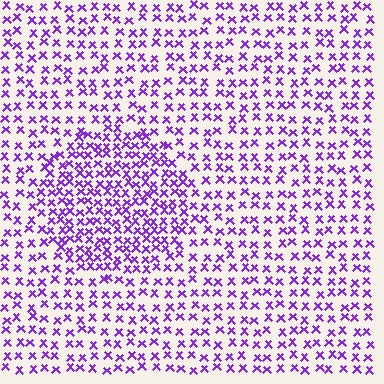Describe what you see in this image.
The image contains small purple elements arranged at two different densities. A circle-shaped region is visible where the elements are more densely packed than the surrounding area.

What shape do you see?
I see a circle.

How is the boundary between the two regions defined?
The boundary is defined by a change in element density (approximately 1.8x ratio). All elements are the same color, size, and shape.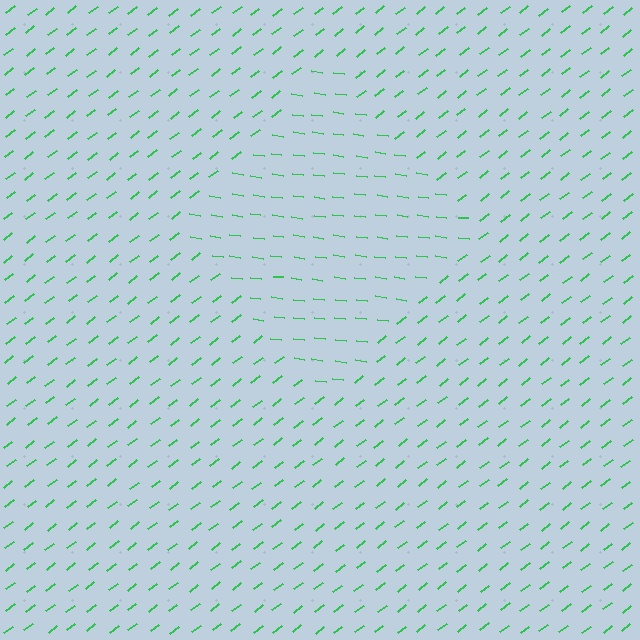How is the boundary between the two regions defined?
The boundary is defined purely by a change in line orientation (approximately 45 degrees difference). All lines are the same color and thickness.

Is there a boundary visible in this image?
Yes, there is a texture boundary formed by a change in line orientation.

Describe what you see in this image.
The image is filled with small green line segments. A diamond region in the image has lines oriented differently from the surrounding lines, creating a visible texture boundary.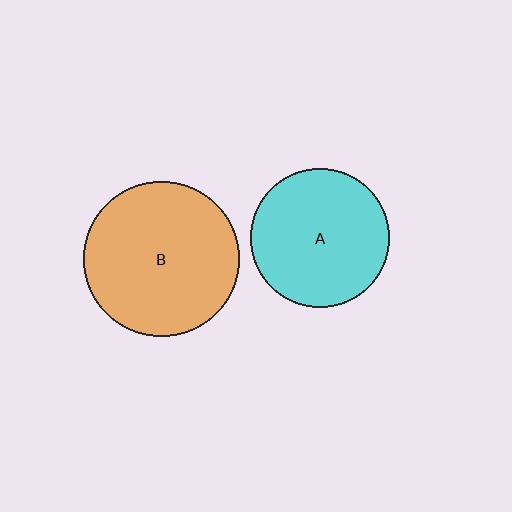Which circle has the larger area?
Circle B (orange).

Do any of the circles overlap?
No, none of the circles overlap.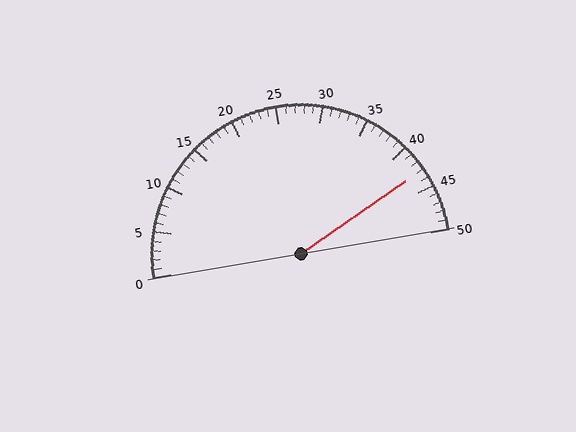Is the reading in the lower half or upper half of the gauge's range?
The reading is in the upper half of the range (0 to 50).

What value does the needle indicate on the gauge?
The needle indicates approximately 43.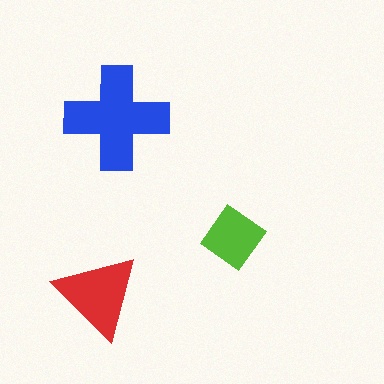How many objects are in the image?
There are 3 objects in the image.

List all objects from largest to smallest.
The blue cross, the red triangle, the lime diamond.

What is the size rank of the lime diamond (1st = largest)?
3rd.